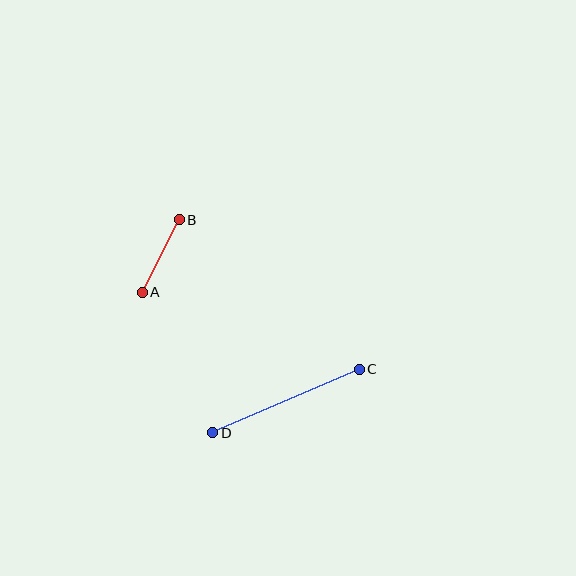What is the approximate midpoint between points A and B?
The midpoint is at approximately (161, 256) pixels.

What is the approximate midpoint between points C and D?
The midpoint is at approximately (286, 401) pixels.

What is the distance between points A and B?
The distance is approximately 81 pixels.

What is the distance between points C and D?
The distance is approximately 160 pixels.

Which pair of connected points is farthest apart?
Points C and D are farthest apart.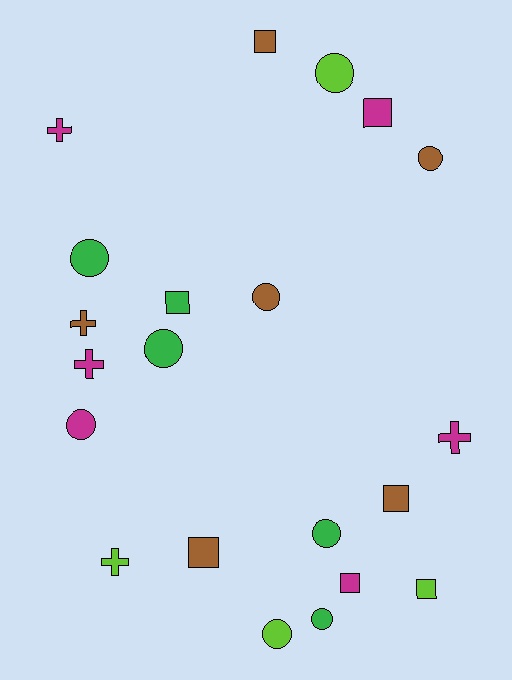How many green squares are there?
There is 1 green square.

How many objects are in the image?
There are 21 objects.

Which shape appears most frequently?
Circle, with 9 objects.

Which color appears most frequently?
Magenta, with 6 objects.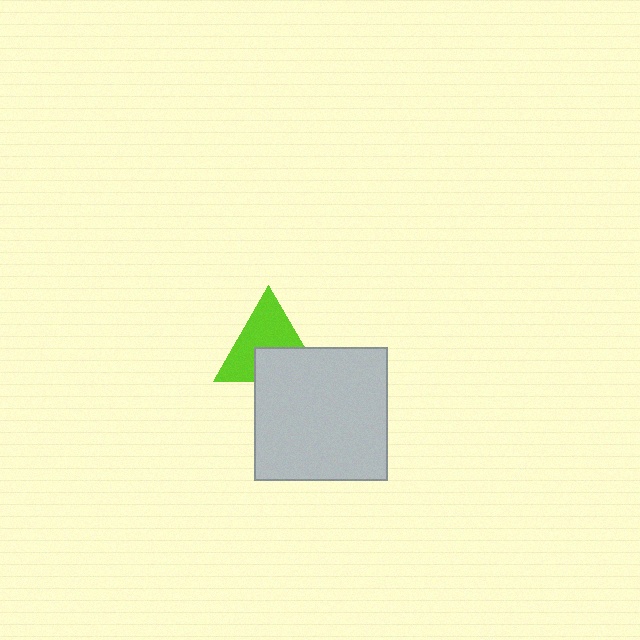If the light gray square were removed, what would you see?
You would see the complete lime triangle.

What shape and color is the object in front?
The object in front is a light gray square.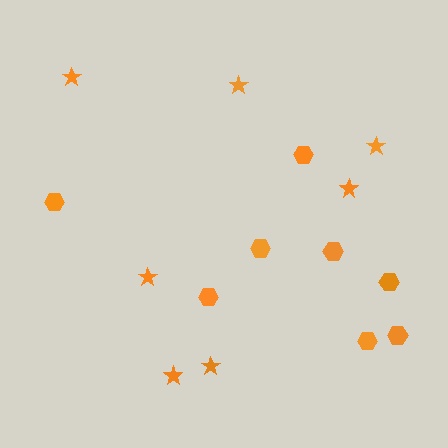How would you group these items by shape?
There are 2 groups: one group of stars (7) and one group of hexagons (8).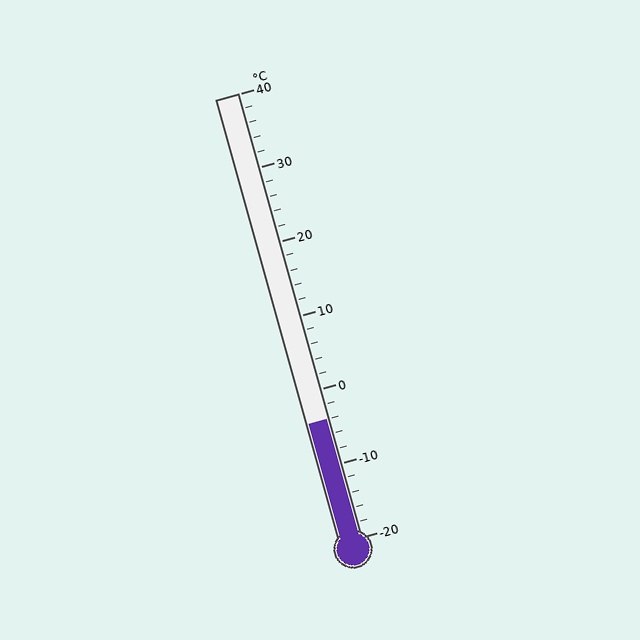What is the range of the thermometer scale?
The thermometer scale ranges from -20°C to 40°C.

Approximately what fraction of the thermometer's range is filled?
The thermometer is filled to approximately 25% of its range.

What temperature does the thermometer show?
The thermometer shows approximately -4°C.